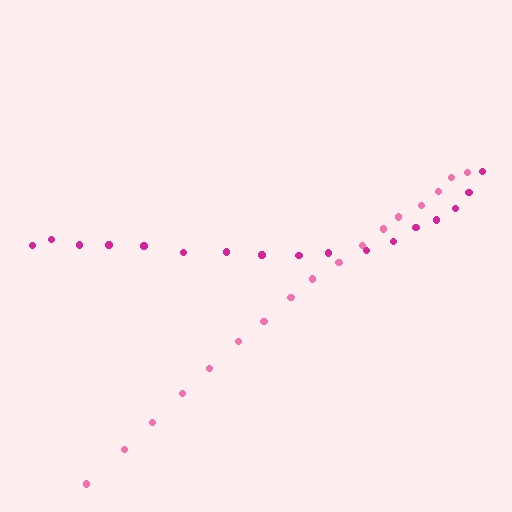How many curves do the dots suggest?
There are 2 distinct paths.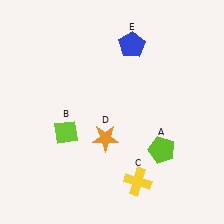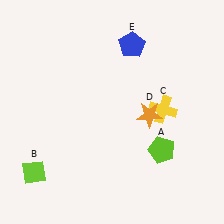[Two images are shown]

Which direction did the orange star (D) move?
The orange star (D) moved right.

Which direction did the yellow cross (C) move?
The yellow cross (C) moved up.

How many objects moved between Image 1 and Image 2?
3 objects moved between the two images.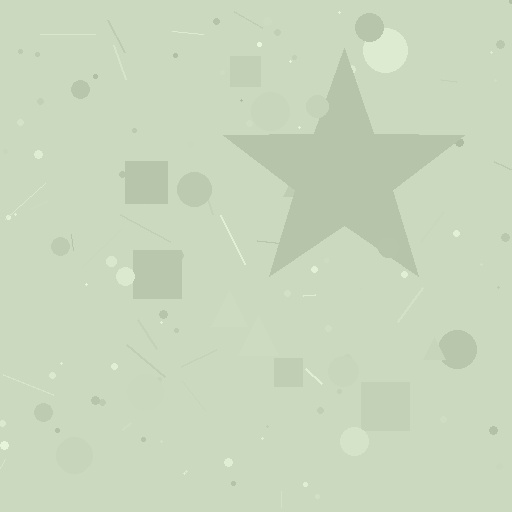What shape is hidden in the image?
A star is hidden in the image.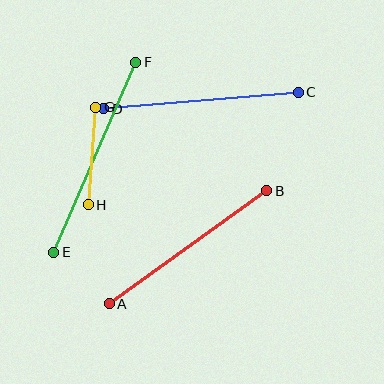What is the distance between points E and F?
The distance is approximately 207 pixels.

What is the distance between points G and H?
The distance is approximately 97 pixels.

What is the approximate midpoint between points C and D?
The midpoint is at approximately (201, 101) pixels.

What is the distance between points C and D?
The distance is approximately 195 pixels.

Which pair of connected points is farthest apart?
Points E and F are farthest apart.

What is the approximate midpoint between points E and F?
The midpoint is at approximately (95, 157) pixels.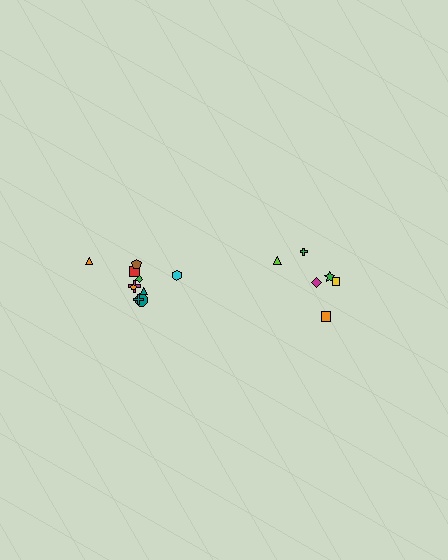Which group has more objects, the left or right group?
The left group.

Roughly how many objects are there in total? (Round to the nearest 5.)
Roughly 15 objects in total.